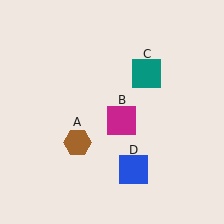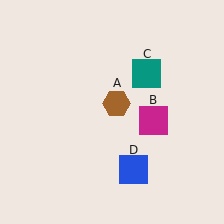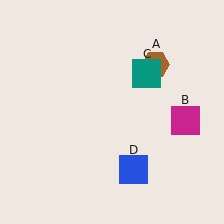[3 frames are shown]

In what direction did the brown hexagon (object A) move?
The brown hexagon (object A) moved up and to the right.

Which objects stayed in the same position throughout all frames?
Teal square (object C) and blue square (object D) remained stationary.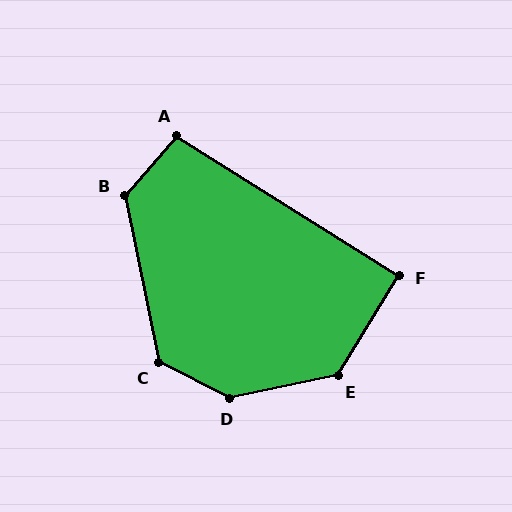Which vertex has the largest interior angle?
D, at approximately 141 degrees.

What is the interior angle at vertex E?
Approximately 134 degrees (obtuse).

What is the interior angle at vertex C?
Approximately 128 degrees (obtuse).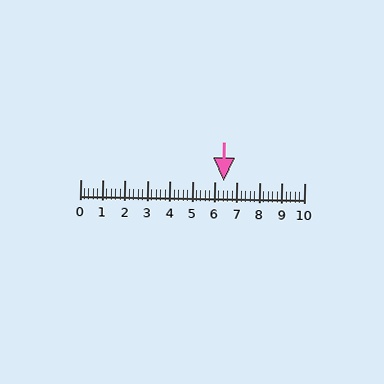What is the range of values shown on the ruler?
The ruler shows values from 0 to 10.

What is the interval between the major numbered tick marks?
The major tick marks are spaced 1 units apart.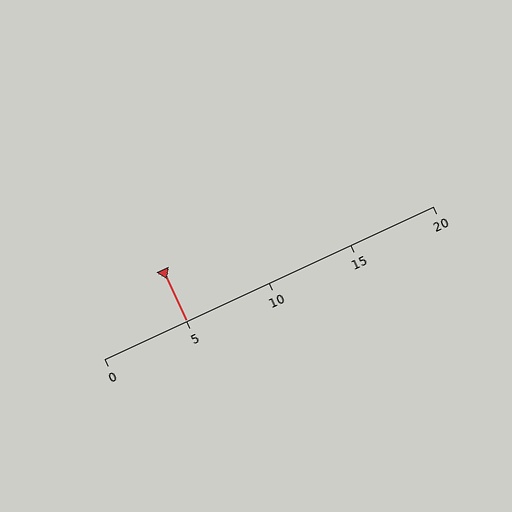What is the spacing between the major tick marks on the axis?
The major ticks are spaced 5 apart.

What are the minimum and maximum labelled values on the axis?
The axis runs from 0 to 20.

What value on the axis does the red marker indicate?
The marker indicates approximately 5.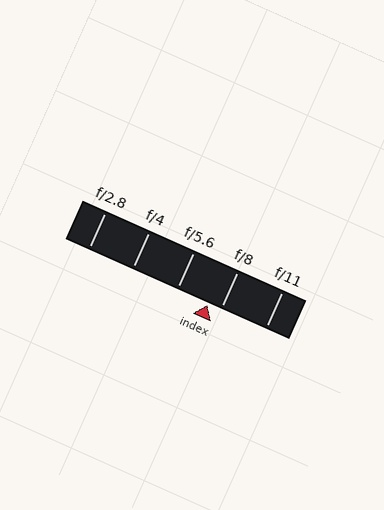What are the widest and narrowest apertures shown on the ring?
The widest aperture shown is f/2.8 and the narrowest is f/11.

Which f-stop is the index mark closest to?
The index mark is closest to f/8.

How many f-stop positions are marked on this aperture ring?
There are 5 f-stop positions marked.